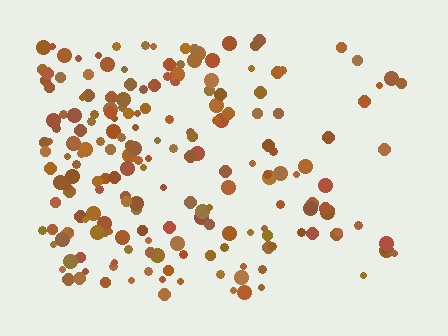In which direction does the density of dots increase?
From right to left, with the left side densest.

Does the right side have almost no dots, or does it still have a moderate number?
Still a moderate number, just noticeably fewer than the left.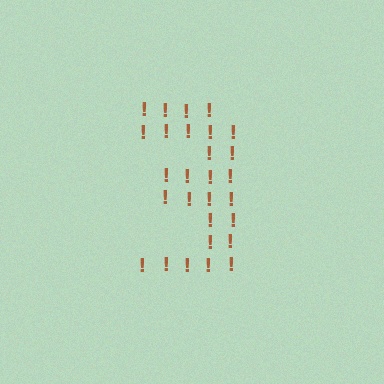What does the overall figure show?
The overall figure shows the digit 3.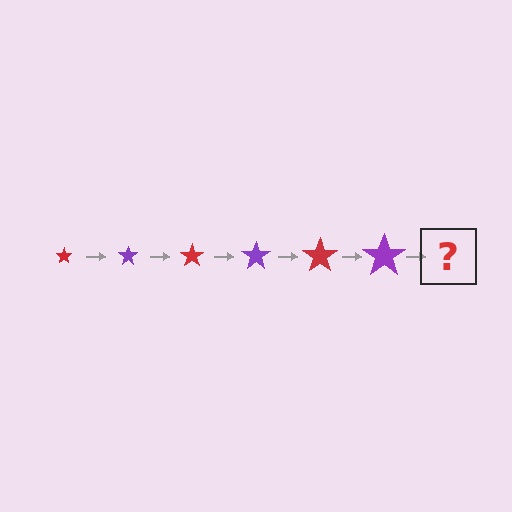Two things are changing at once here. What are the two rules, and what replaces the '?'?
The two rules are that the star grows larger each step and the color cycles through red and purple. The '?' should be a red star, larger than the previous one.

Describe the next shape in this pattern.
It should be a red star, larger than the previous one.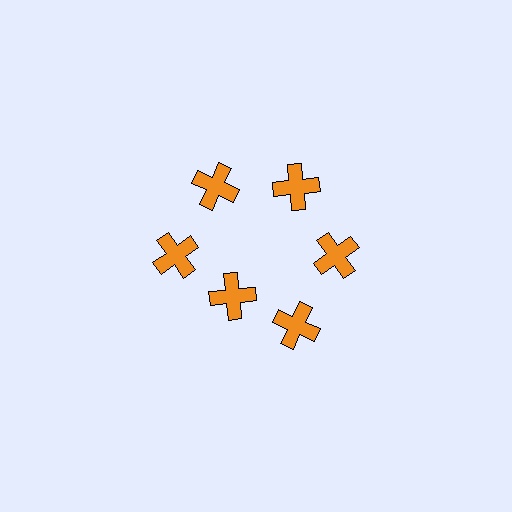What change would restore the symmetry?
The symmetry would be restored by moving it outward, back onto the ring so that all 6 crosses sit at equal angles and equal distance from the center.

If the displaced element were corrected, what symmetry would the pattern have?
It would have 6-fold rotational symmetry — the pattern would map onto itself every 60 degrees.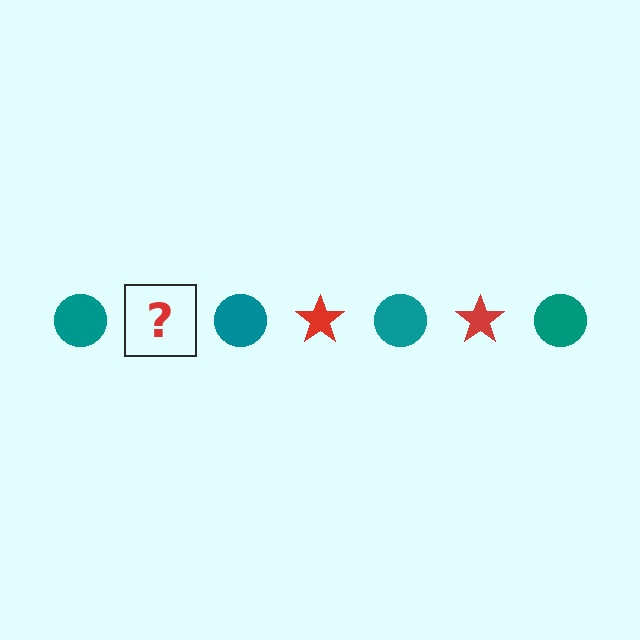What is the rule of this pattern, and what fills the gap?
The rule is that the pattern alternates between teal circle and red star. The gap should be filled with a red star.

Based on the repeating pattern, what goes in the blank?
The blank should be a red star.